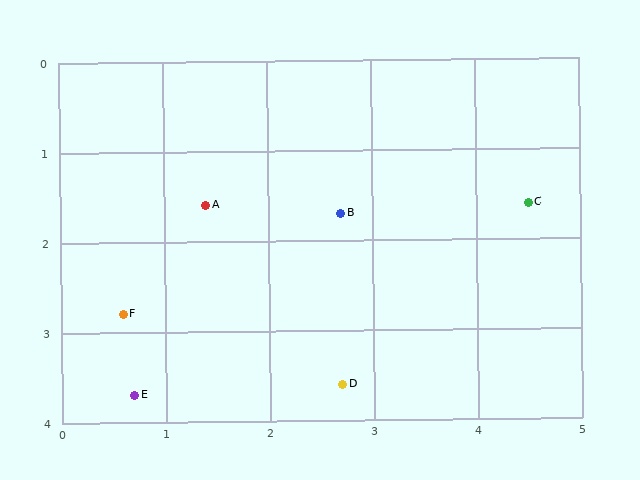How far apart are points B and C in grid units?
Points B and C are about 1.8 grid units apart.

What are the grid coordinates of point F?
Point F is at approximately (0.6, 2.8).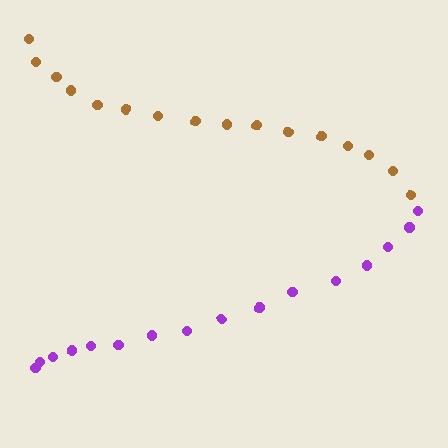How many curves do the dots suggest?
There are 2 distinct paths.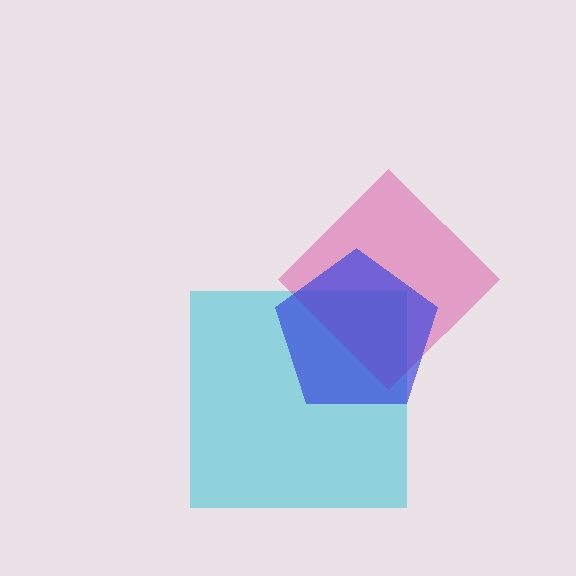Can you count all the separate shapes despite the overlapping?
Yes, there are 3 separate shapes.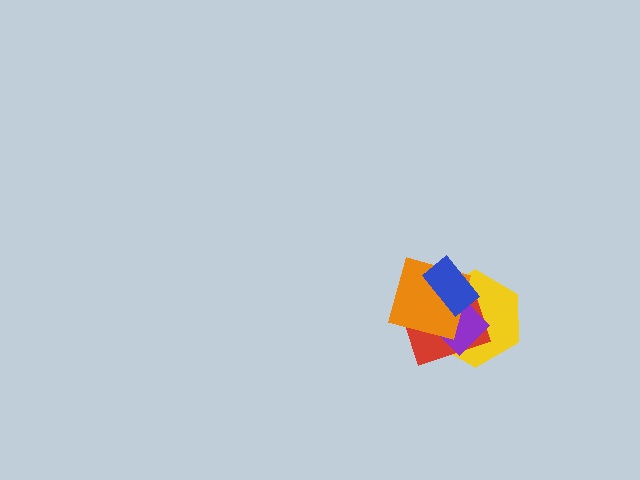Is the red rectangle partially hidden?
Yes, it is partially covered by another shape.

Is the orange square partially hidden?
Yes, it is partially covered by another shape.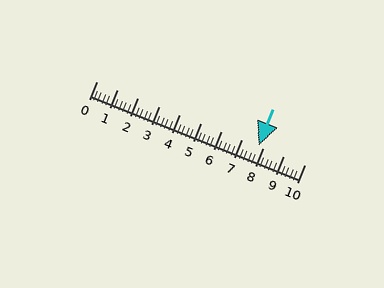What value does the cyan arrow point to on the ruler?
The cyan arrow points to approximately 7.8.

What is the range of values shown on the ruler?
The ruler shows values from 0 to 10.